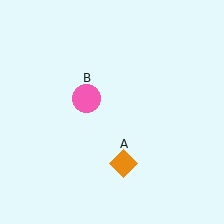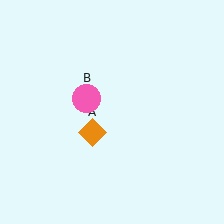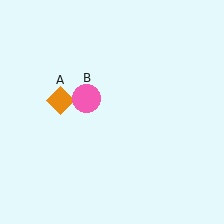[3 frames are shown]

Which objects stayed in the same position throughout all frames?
Pink circle (object B) remained stationary.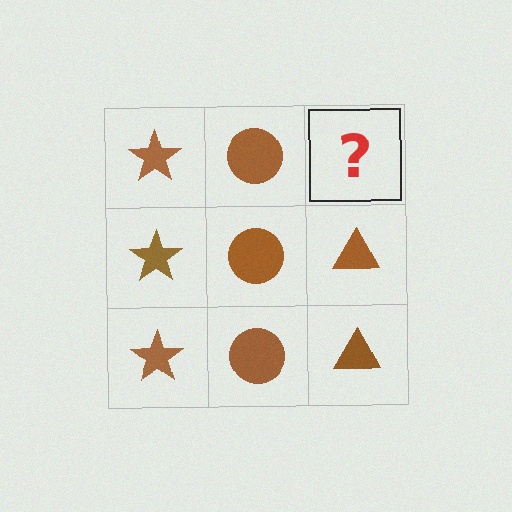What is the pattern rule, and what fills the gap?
The rule is that each column has a consistent shape. The gap should be filled with a brown triangle.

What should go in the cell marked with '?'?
The missing cell should contain a brown triangle.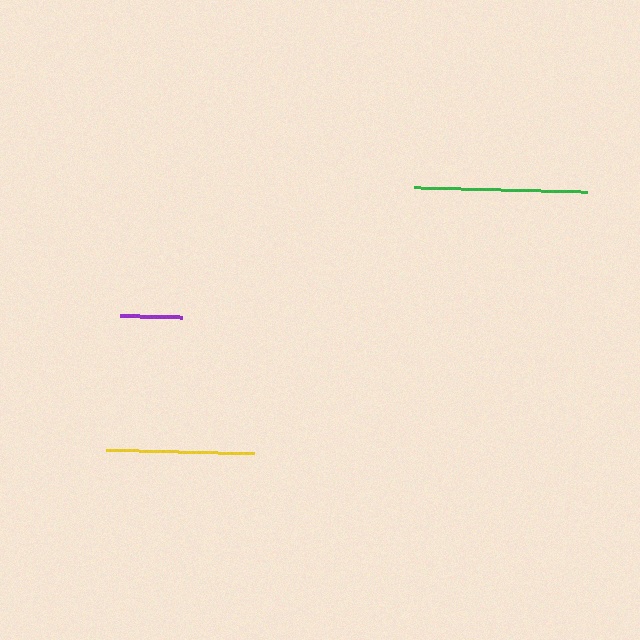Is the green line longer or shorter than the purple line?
The green line is longer than the purple line.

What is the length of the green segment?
The green segment is approximately 173 pixels long.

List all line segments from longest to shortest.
From longest to shortest: green, yellow, purple.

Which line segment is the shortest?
The purple line is the shortest at approximately 63 pixels.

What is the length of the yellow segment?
The yellow segment is approximately 148 pixels long.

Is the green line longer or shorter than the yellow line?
The green line is longer than the yellow line.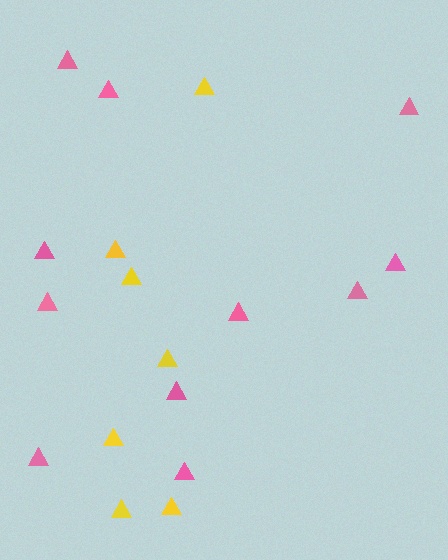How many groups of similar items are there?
There are 2 groups: one group of yellow triangles (7) and one group of pink triangles (11).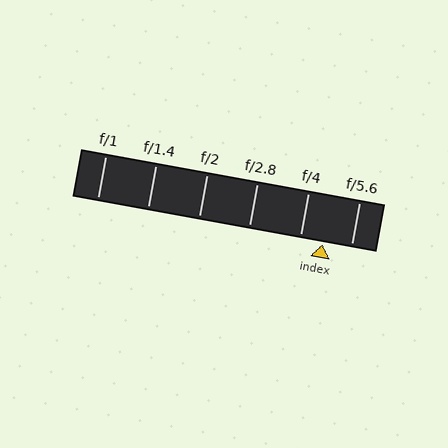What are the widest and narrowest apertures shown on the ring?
The widest aperture shown is f/1 and the narrowest is f/5.6.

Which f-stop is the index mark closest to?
The index mark is closest to f/4.